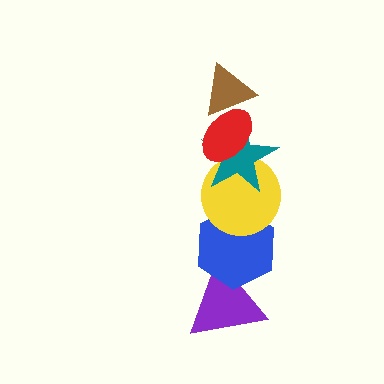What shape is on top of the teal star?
The red ellipse is on top of the teal star.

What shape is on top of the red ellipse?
The brown triangle is on top of the red ellipse.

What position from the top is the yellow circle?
The yellow circle is 4th from the top.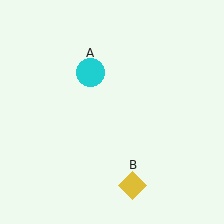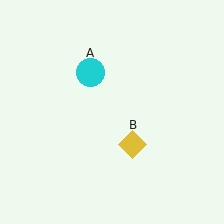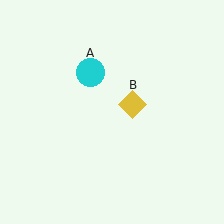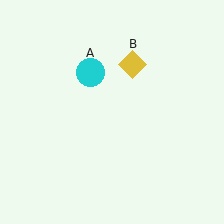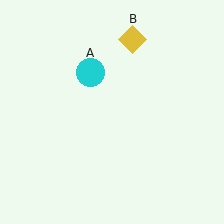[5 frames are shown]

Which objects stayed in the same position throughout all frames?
Cyan circle (object A) remained stationary.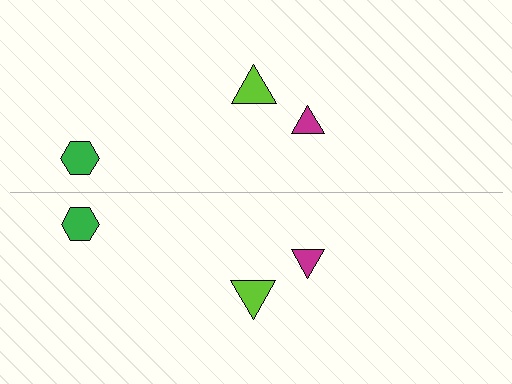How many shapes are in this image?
There are 6 shapes in this image.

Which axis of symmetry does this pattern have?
The pattern has a horizontal axis of symmetry running through the center of the image.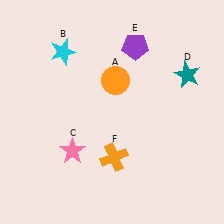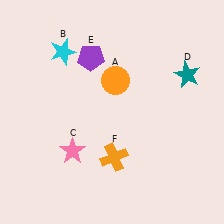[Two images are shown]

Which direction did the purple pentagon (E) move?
The purple pentagon (E) moved left.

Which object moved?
The purple pentagon (E) moved left.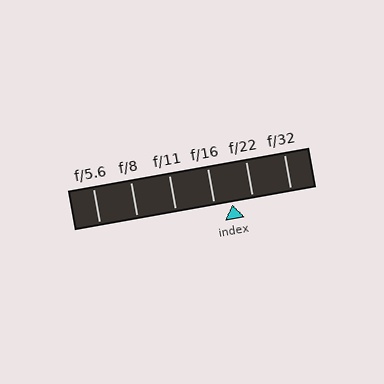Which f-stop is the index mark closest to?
The index mark is closest to f/16.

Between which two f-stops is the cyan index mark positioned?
The index mark is between f/16 and f/22.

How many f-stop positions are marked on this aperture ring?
There are 6 f-stop positions marked.